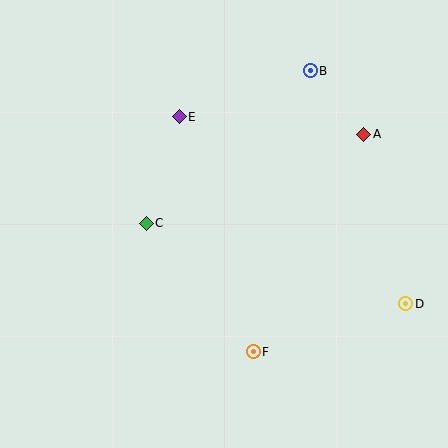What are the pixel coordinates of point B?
Point B is at (310, 71).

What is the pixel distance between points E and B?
The distance between E and B is 139 pixels.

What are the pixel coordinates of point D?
Point D is at (406, 304).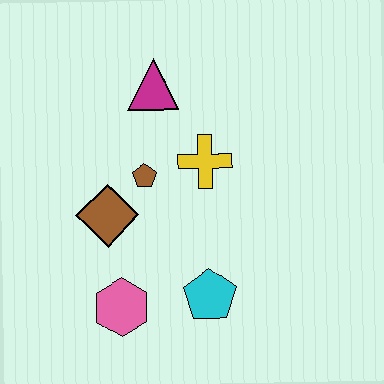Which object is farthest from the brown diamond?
The magenta triangle is farthest from the brown diamond.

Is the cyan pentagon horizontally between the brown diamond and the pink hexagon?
No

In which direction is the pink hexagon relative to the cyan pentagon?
The pink hexagon is to the left of the cyan pentagon.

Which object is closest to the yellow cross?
The brown pentagon is closest to the yellow cross.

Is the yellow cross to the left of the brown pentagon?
No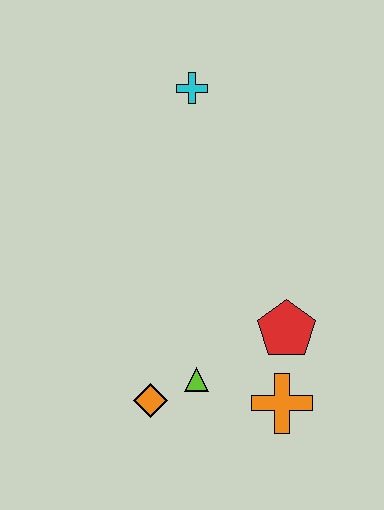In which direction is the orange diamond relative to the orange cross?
The orange diamond is to the left of the orange cross.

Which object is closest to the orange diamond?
The lime triangle is closest to the orange diamond.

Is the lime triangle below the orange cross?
No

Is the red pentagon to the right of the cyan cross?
Yes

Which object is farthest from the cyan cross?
The orange cross is farthest from the cyan cross.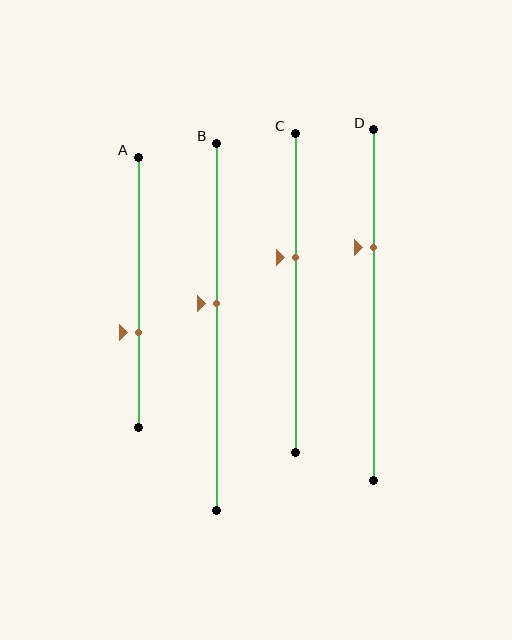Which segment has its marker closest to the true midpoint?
Segment B has its marker closest to the true midpoint.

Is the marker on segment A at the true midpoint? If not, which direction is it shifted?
No, the marker on segment A is shifted downward by about 15% of the segment length.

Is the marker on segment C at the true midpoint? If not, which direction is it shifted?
No, the marker on segment C is shifted upward by about 11% of the segment length.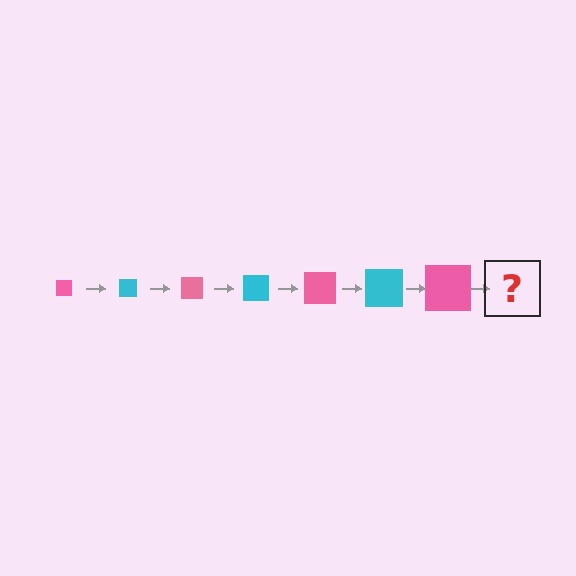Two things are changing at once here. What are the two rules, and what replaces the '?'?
The two rules are that the square grows larger each step and the color cycles through pink and cyan. The '?' should be a cyan square, larger than the previous one.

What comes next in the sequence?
The next element should be a cyan square, larger than the previous one.